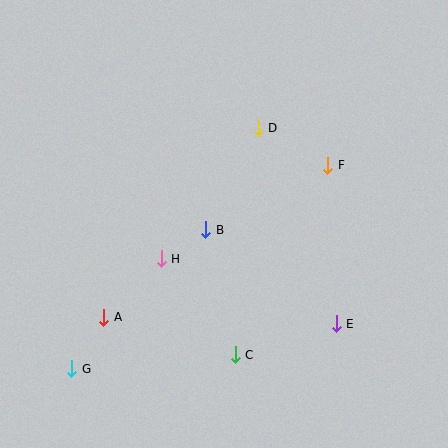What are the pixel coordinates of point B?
Point B is at (206, 230).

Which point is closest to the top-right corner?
Point F is closest to the top-right corner.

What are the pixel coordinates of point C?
Point C is at (235, 355).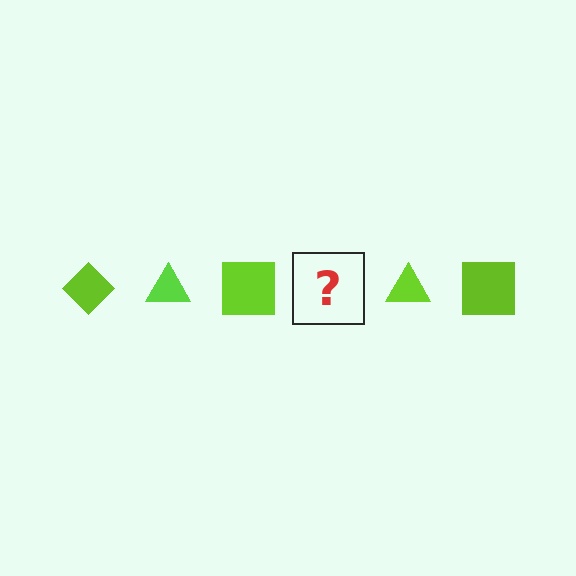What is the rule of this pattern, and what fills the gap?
The rule is that the pattern cycles through diamond, triangle, square shapes in lime. The gap should be filled with a lime diamond.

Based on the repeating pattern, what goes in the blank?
The blank should be a lime diamond.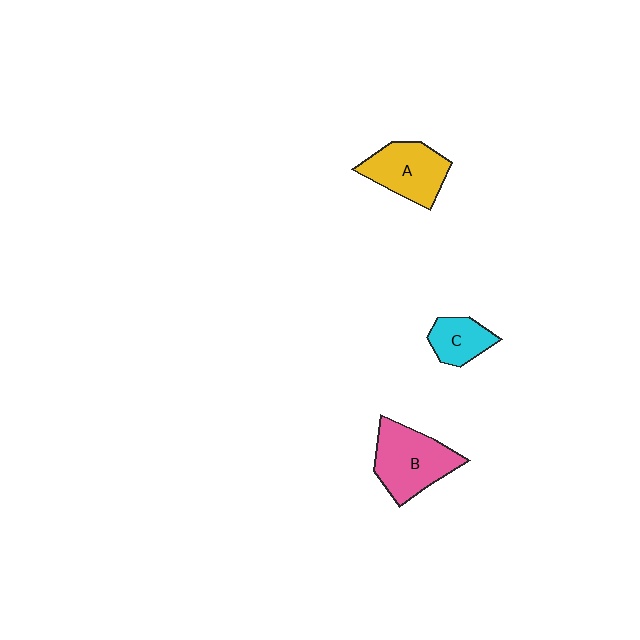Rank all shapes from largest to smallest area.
From largest to smallest: B (pink), A (yellow), C (cyan).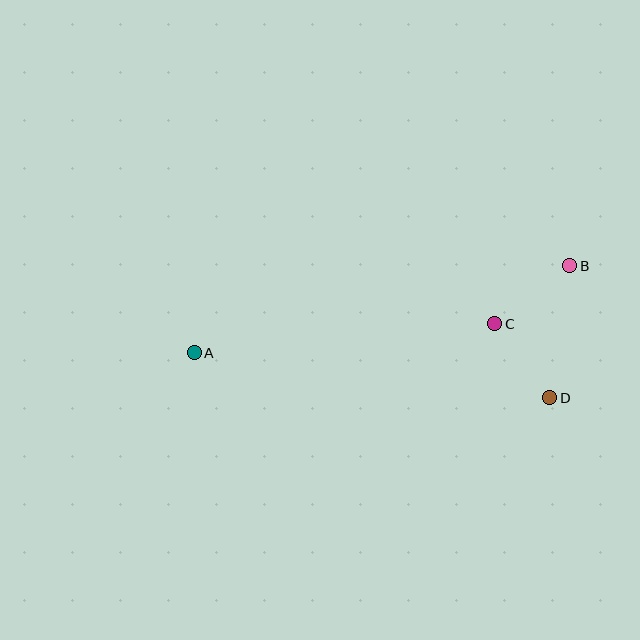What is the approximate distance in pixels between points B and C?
The distance between B and C is approximately 95 pixels.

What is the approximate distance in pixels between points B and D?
The distance between B and D is approximately 134 pixels.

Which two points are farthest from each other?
Points A and B are farthest from each other.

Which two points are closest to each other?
Points C and D are closest to each other.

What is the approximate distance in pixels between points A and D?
The distance between A and D is approximately 358 pixels.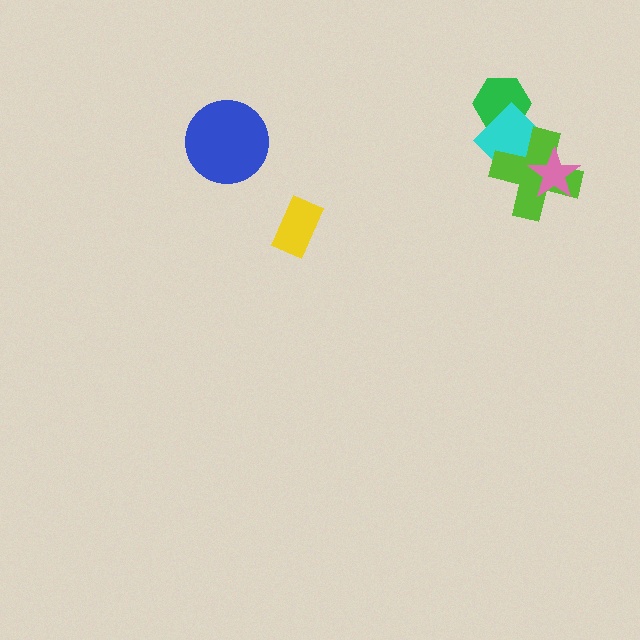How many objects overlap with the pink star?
2 objects overlap with the pink star.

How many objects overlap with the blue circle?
0 objects overlap with the blue circle.